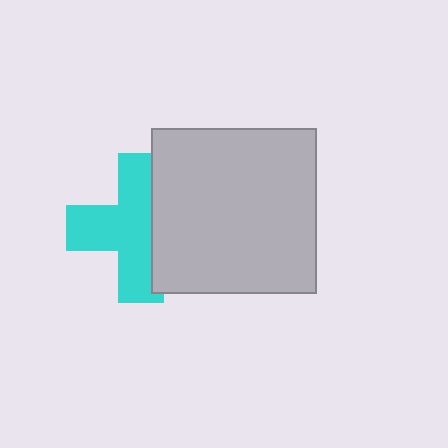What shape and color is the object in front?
The object in front is a light gray square.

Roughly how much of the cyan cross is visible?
Most of it is visible (roughly 65%).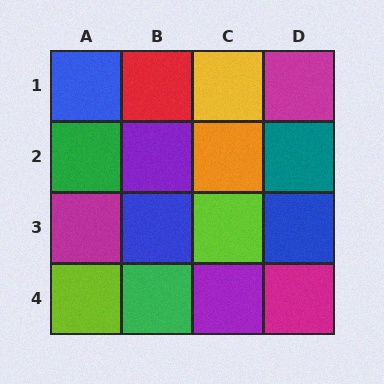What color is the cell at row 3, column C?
Lime.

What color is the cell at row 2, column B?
Purple.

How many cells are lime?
2 cells are lime.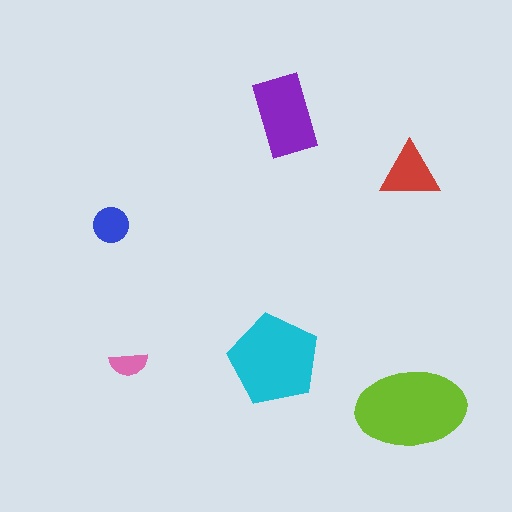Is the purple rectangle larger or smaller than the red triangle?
Larger.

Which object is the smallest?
The pink semicircle.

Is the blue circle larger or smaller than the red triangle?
Smaller.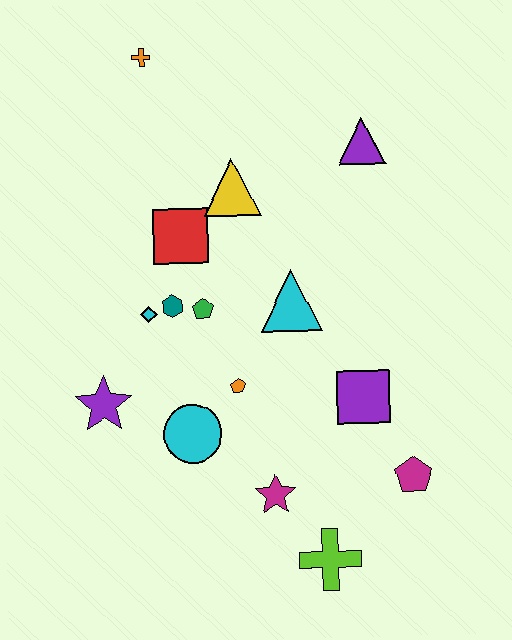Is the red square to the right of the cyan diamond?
Yes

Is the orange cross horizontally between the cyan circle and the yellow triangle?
No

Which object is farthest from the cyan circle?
The orange cross is farthest from the cyan circle.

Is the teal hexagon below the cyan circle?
No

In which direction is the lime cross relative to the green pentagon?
The lime cross is below the green pentagon.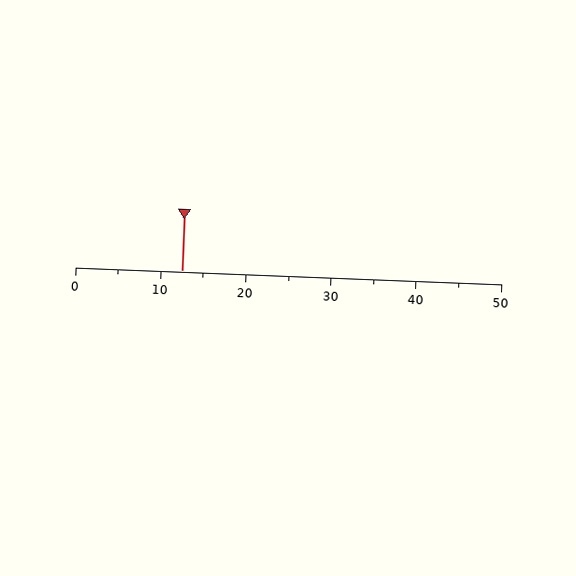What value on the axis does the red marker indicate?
The marker indicates approximately 12.5.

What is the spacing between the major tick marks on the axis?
The major ticks are spaced 10 apart.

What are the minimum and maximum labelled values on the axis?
The axis runs from 0 to 50.